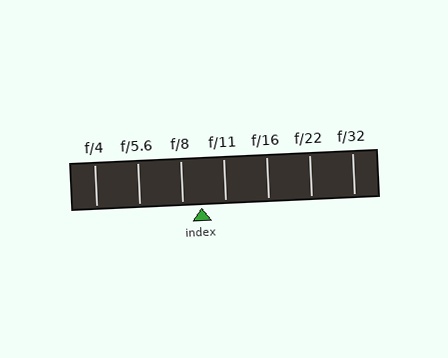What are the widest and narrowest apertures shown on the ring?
The widest aperture shown is f/4 and the narrowest is f/32.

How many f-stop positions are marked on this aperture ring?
There are 7 f-stop positions marked.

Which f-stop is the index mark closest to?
The index mark is closest to f/8.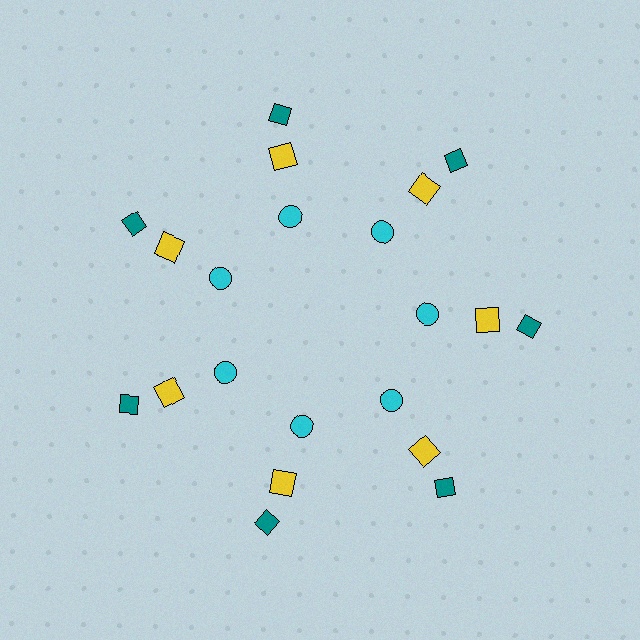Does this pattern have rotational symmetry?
Yes, this pattern has 7-fold rotational symmetry. It looks the same after rotating 51 degrees around the center.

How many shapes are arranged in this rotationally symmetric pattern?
There are 21 shapes, arranged in 7 groups of 3.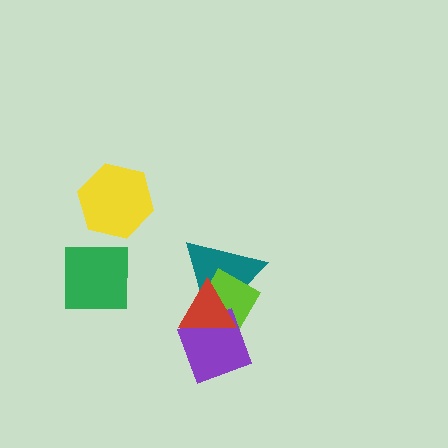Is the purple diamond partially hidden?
Yes, it is partially covered by another shape.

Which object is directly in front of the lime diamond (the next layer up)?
The purple diamond is directly in front of the lime diamond.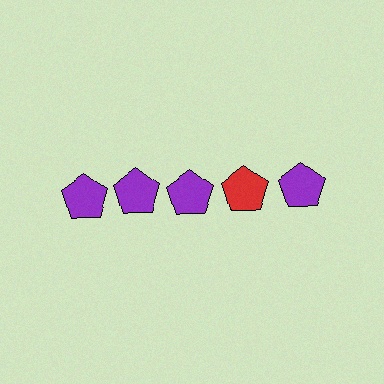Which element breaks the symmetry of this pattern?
The red pentagon in the top row, second from right column breaks the symmetry. All other shapes are purple pentagons.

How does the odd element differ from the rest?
It has a different color: red instead of purple.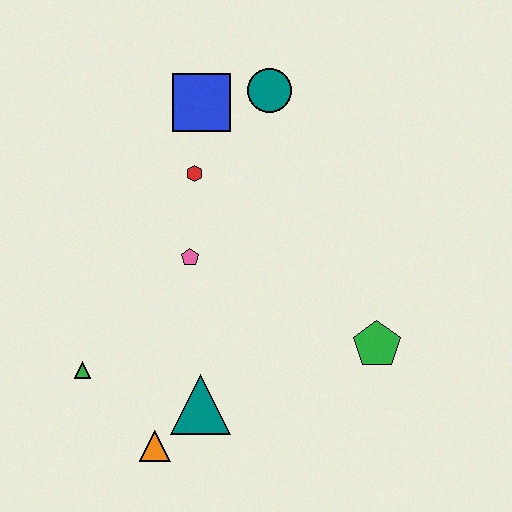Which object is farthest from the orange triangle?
The teal circle is farthest from the orange triangle.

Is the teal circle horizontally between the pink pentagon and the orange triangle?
No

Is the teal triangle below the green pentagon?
Yes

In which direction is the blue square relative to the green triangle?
The blue square is above the green triangle.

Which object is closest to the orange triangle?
The teal triangle is closest to the orange triangle.